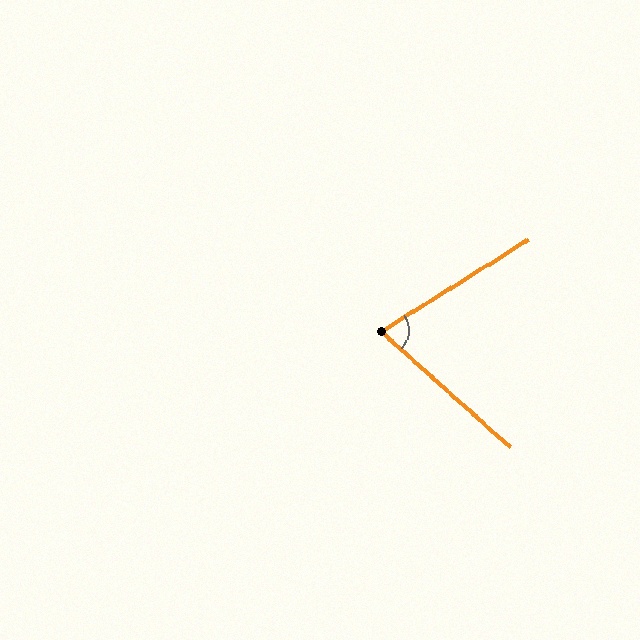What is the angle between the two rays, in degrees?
Approximately 74 degrees.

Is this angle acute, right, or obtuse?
It is acute.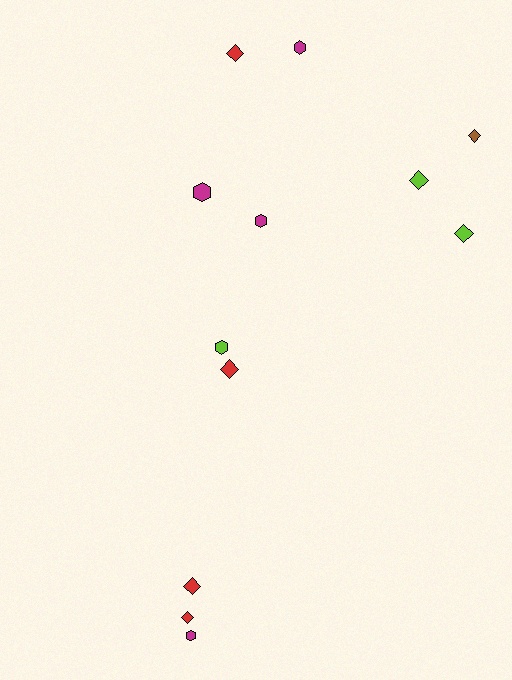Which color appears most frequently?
Red, with 4 objects.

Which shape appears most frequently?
Diamond, with 7 objects.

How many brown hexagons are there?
There are no brown hexagons.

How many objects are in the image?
There are 12 objects.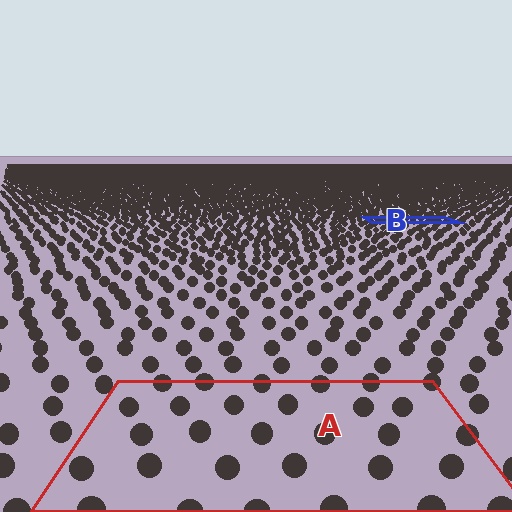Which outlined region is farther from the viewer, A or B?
Region B is farther from the viewer — the texture elements inside it appear smaller and more densely packed.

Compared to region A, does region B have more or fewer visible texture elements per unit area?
Region B has more texture elements per unit area — they are packed more densely because it is farther away.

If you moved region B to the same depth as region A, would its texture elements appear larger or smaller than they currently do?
They would appear larger. At a closer depth, the same texture elements are projected at a bigger on-screen size.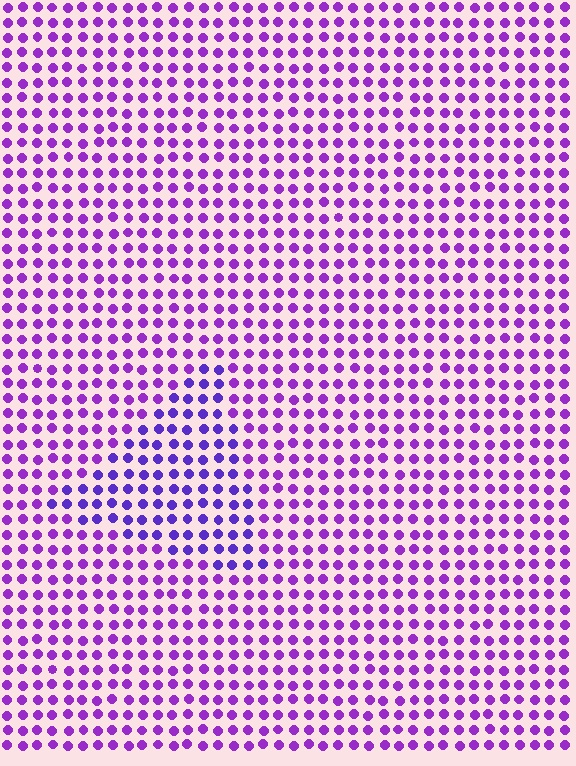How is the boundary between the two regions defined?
The boundary is defined purely by a slight shift in hue (about 24 degrees). Spacing, size, and orientation are identical on both sides.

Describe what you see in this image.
The image is filled with small purple elements in a uniform arrangement. A triangle-shaped region is visible where the elements are tinted to a slightly different hue, forming a subtle color boundary.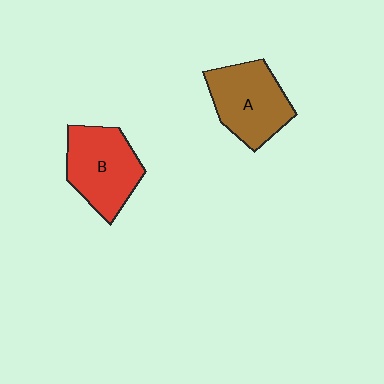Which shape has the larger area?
Shape B (red).